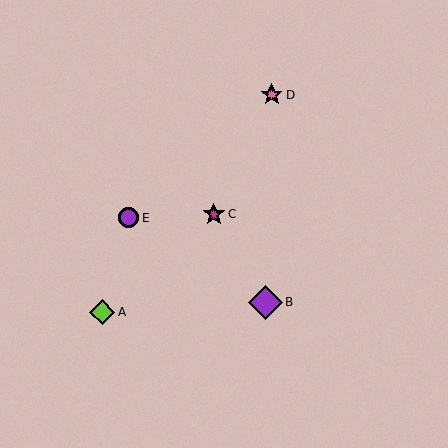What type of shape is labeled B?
Shape B is a purple diamond.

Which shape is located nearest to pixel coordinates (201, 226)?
The magenta star (labeled C) at (214, 214) is nearest to that location.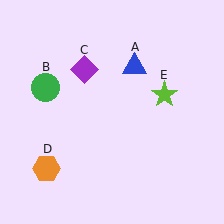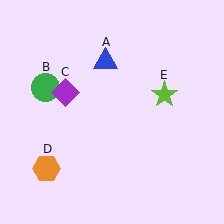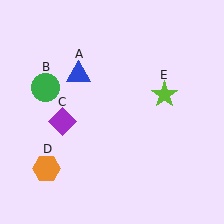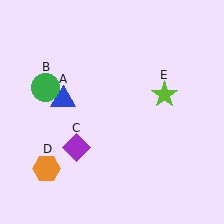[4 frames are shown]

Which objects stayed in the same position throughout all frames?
Green circle (object B) and orange hexagon (object D) and lime star (object E) remained stationary.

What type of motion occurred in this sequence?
The blue triangle (object A), purple diamond (object C) rotated counterclockwise around the center of the scene.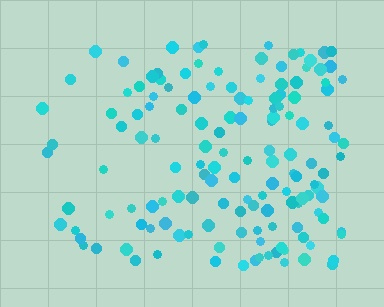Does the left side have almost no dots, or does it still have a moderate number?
Still a moderate number, just noticeably fewer than the right.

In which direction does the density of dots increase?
From left to right, with the right side densest.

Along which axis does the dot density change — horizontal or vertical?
Horizontal.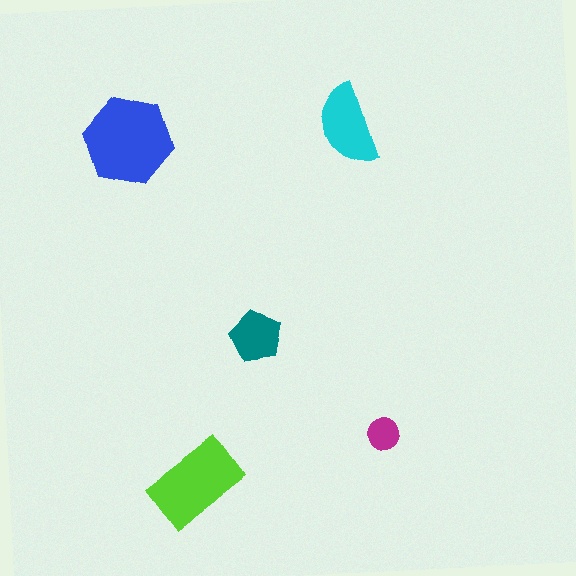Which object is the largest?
The blue hexagon.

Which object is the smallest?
The magenta circle.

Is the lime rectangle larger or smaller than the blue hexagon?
Smaller.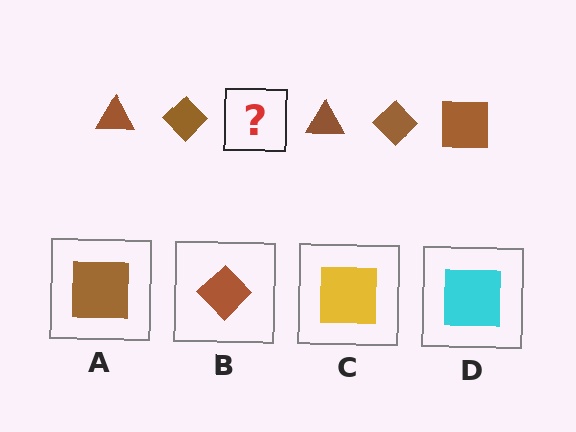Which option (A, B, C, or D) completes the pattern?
A.